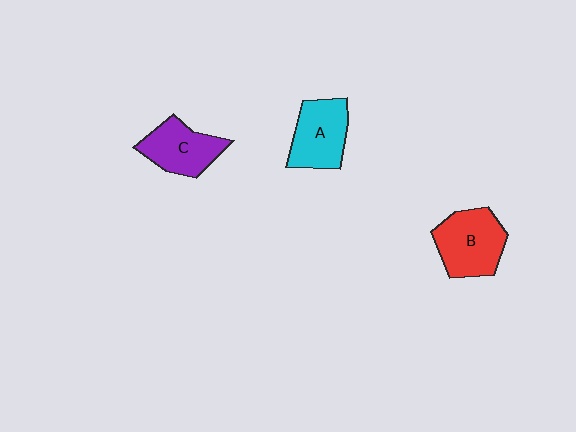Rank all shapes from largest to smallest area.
From largest to smallest: B (red), A (cyan), C (purple).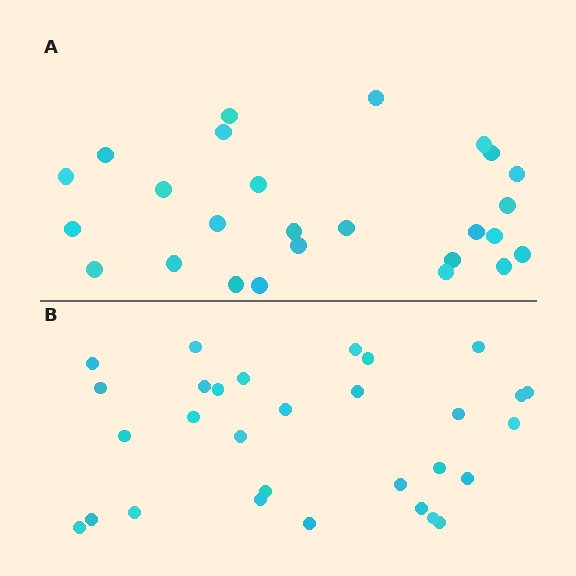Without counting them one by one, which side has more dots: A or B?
Region B (the bottom region) has more dots.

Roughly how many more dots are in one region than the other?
Region B has about 4 more dots than region A.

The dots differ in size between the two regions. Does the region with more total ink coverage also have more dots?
No. Region A has more total ink coverage because its dots are larger, but region B actually contains more individual dots. Total area can be misleading — the number of items is what matters here.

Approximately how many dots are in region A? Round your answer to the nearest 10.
About 30 dots. (The exact count is 26, which rounds to 30.)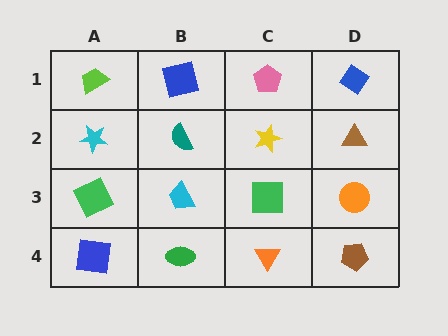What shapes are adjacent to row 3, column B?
A teal semicircle (row 2, column B), a green ellipse (row 4, column B), a green square (row 3, column A), a green square (row 3, column C).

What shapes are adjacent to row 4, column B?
A cyan trapezoid (row 3, column B), a blue square (row 4, column A), an orange triangle (row 4, column C).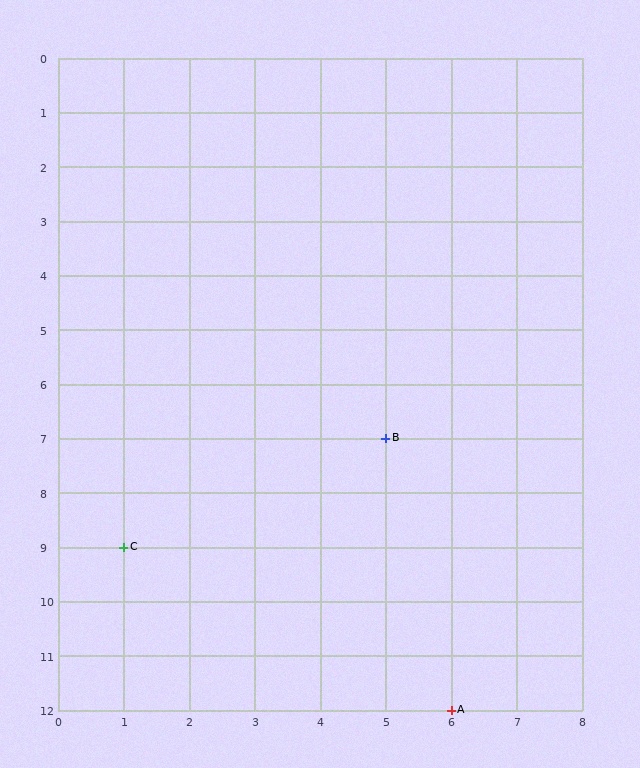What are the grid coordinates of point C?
Point C is at grid coordinates (1, 9).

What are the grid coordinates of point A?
Point A is at grid coordinates (6, 12).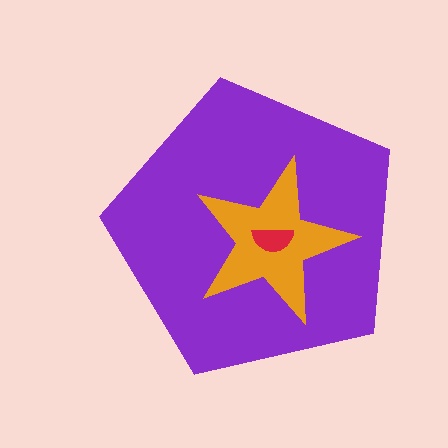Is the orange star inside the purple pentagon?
Yes.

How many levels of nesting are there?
3.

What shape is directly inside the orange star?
The red semicircle.